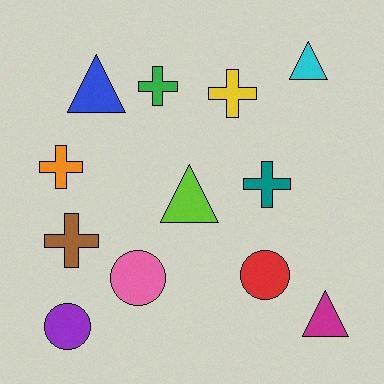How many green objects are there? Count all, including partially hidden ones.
There is 1 green object.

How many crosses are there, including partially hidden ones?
There are 5 crosses.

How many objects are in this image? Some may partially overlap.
There are 12 objects.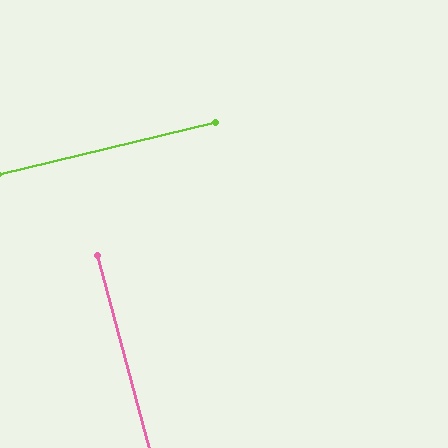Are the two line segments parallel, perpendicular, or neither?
Perpendicular — they meet at approximately 88°.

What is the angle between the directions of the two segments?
Approximately 88 degrees.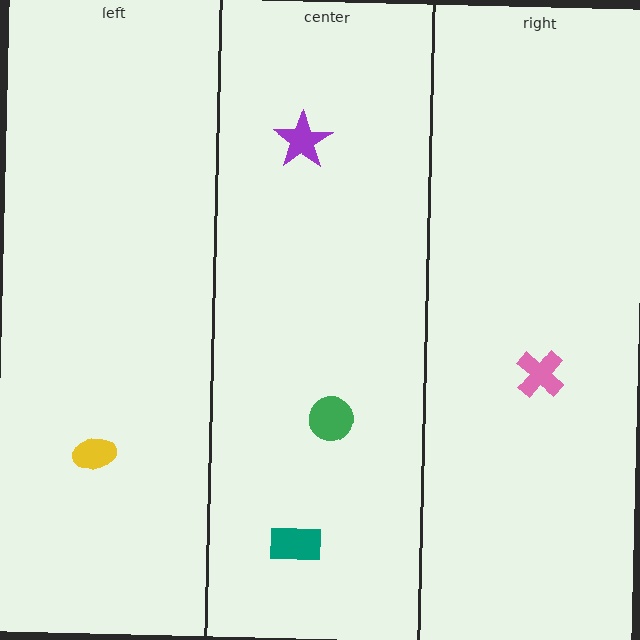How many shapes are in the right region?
1.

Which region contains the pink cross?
The right region.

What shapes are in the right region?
The pink cross.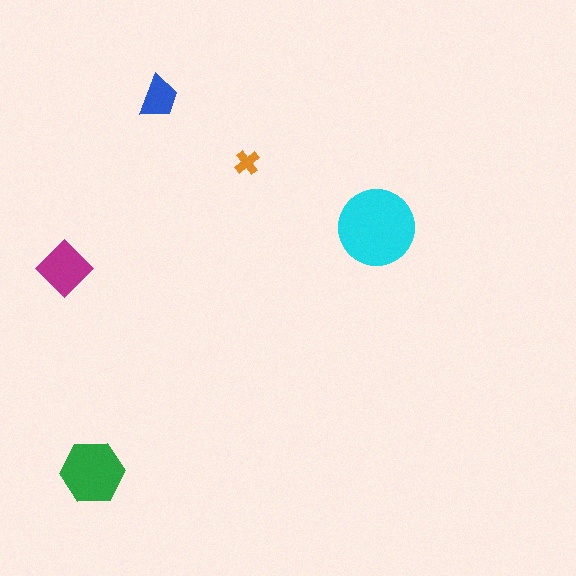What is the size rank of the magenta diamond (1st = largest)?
3rd.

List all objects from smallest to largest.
The orange cross, the blue trapezoid, the magenta diamond, the green hexagon, the cyan circle.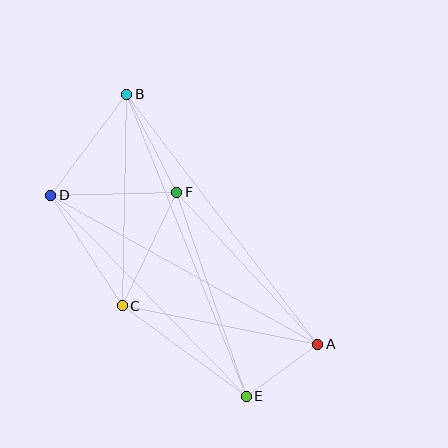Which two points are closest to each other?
Points A and E are closest to each other.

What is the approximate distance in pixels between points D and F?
The distance between D and F is approximately 126 pixels.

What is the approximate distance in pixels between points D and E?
The distance between D and E is approximately 281 pixels.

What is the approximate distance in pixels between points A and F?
The distance between A and F is approximately 208 pixels.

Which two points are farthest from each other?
Points B and E are farthest from each other.